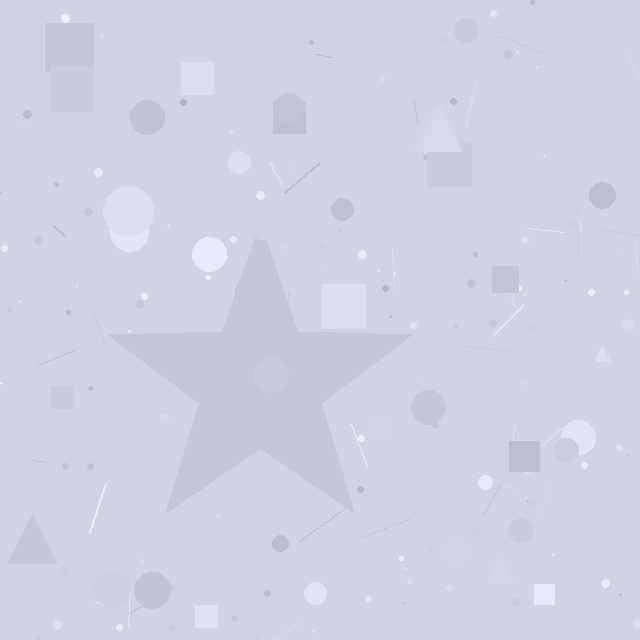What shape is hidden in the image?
A star is hidden in the image.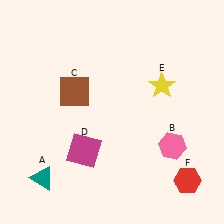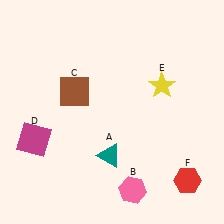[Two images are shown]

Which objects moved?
The objects that moved are: the teal triangle (A), the pink hexagon (B), the magenta square (D).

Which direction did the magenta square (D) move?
The magenta square (D) moved left.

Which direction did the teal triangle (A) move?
The teal triangle (A) moved right.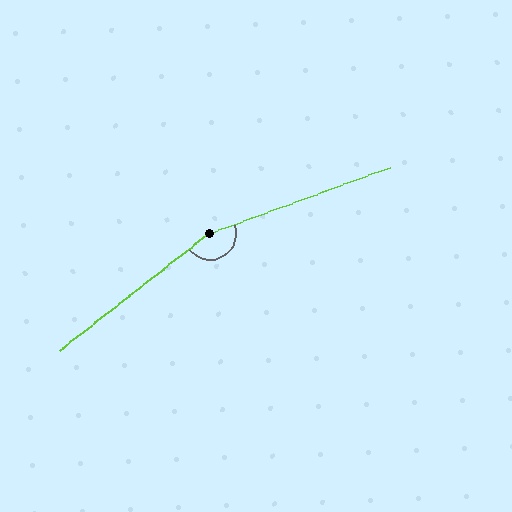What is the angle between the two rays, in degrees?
Approximately 162 degrees.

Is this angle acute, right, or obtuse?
It is obtuse.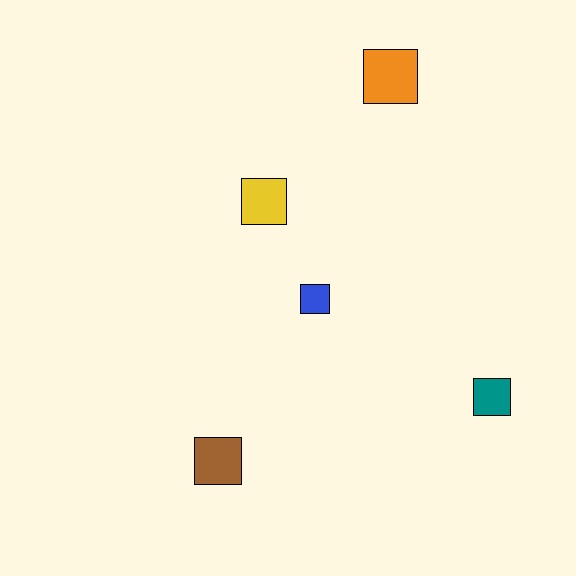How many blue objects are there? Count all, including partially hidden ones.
There is 1 blue object.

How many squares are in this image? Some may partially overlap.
There are 5 squares.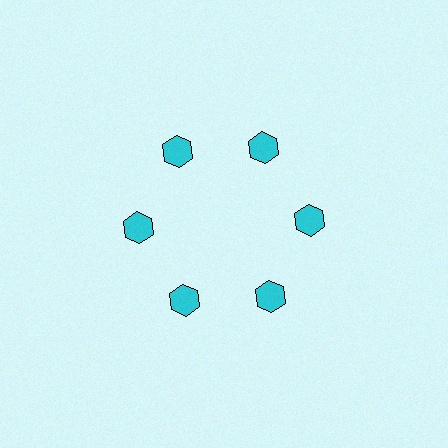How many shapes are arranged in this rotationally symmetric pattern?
There are 6 shapes, arranged in 6 groups of 1.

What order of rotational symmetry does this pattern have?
This pattern has 6-fold rotational symmetry.